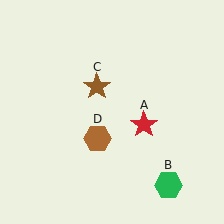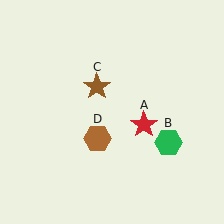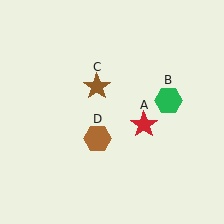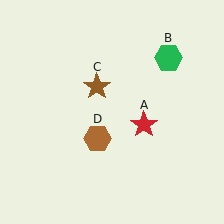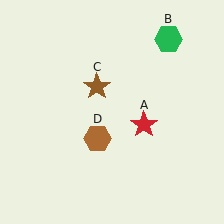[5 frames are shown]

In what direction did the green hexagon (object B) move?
The green hexagon (object B) moved up.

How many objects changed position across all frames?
1 object changed position: green hexagon (object B).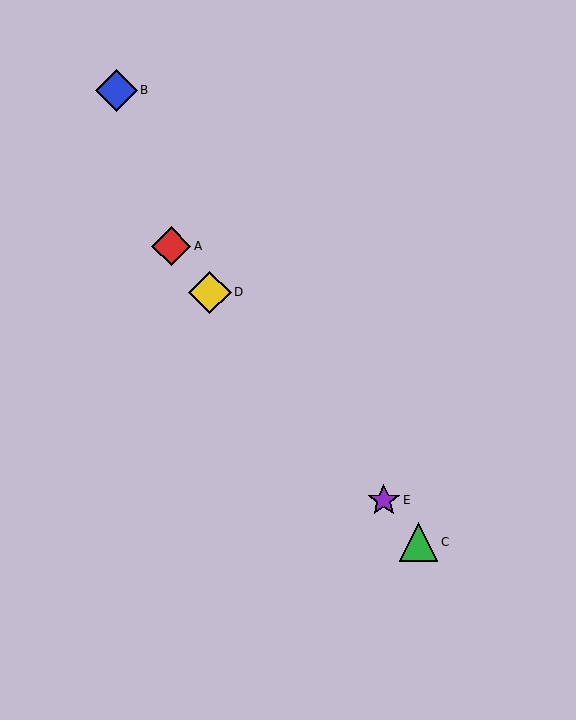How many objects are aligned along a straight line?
4 objects (A, C, D, E) are aligned along a straight line.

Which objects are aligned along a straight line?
Objects A, C, D, E are aligned along a straight line.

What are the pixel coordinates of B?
Object B is at (116, 90).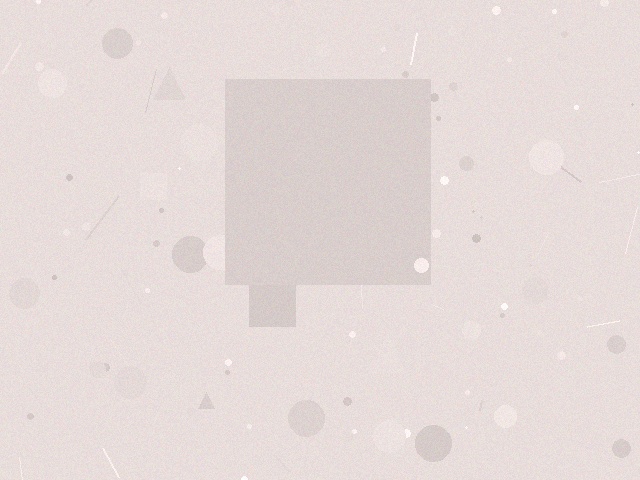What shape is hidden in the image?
A square is hidden in the image.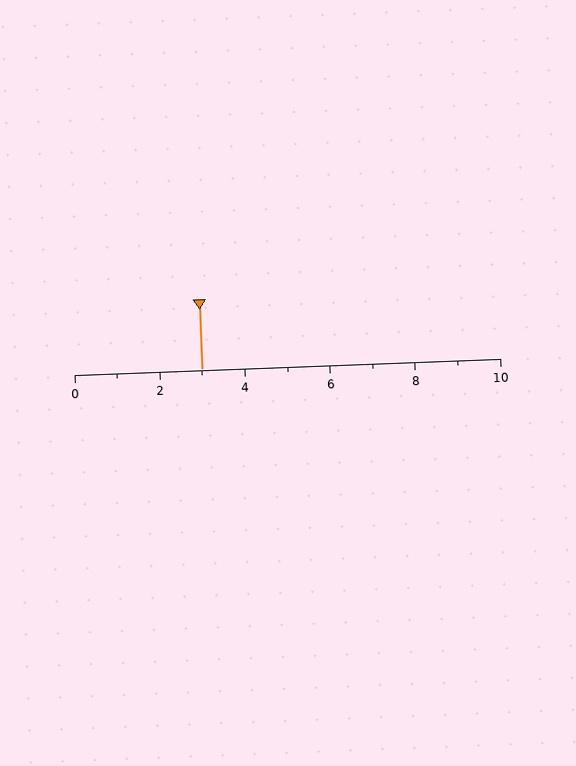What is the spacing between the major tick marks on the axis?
The major ticks are spaced 2 apart.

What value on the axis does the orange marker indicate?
The marker indicates approximately 3.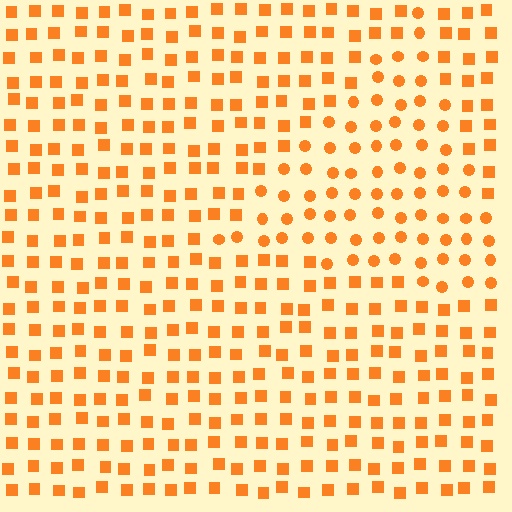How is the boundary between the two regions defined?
The boundary is defined by a change in element shape: circles inside vs. squares outside. All elements share the same color and spacing.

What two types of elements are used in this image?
The image uses circles inside the triangle region and squares outside it.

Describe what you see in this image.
The image is filled with small orange elements arranged in a uniform grid. A triangle-shaped region contains circles, while the surrounding area contains squares. The boundary is defined purely by the change in element shape.